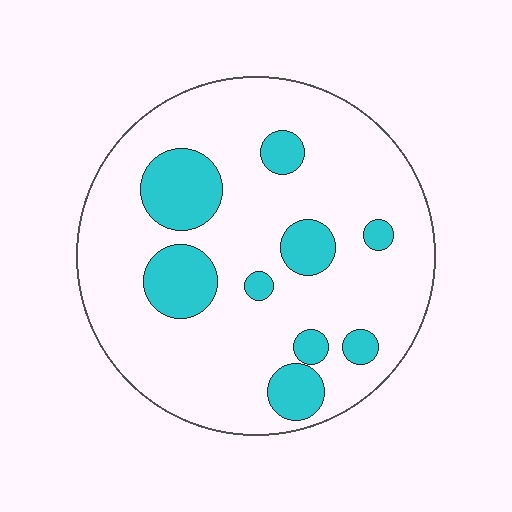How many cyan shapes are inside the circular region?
9.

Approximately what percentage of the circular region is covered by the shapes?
Approximately 20%.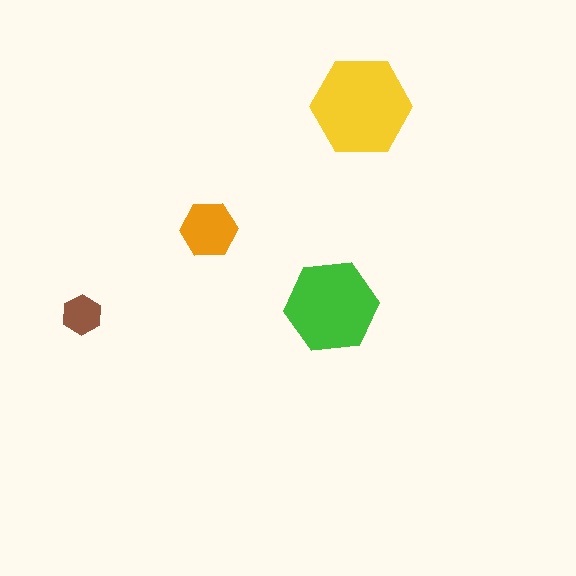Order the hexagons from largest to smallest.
the yellow one, the green one, the orange one, the brown one.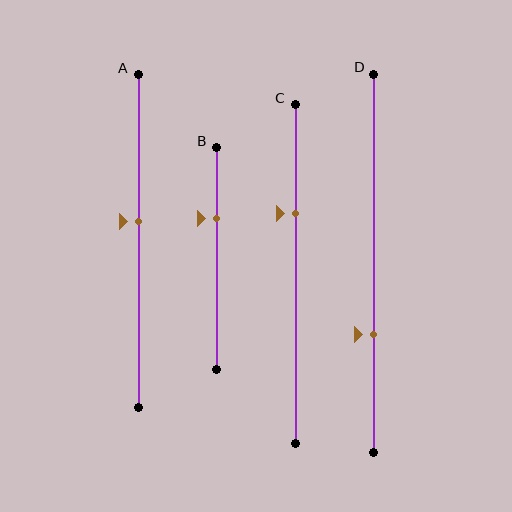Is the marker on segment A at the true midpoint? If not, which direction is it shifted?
No, the marker on segment A is shifted upward by about 6% of the segment length.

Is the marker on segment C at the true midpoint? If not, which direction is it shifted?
No, the marker on segment C is shifted upward by about 18% of the segment length.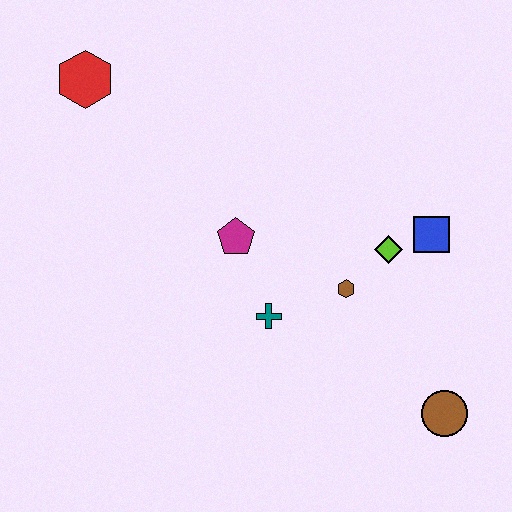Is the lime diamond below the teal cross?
No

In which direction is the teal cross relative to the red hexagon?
The teal cross is below the red hexagon.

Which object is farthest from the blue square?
The red hexagon is farthest from the blue square.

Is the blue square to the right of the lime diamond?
Yes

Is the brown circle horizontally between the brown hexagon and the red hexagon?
No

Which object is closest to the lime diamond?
The blue square is closest to the lime diamond.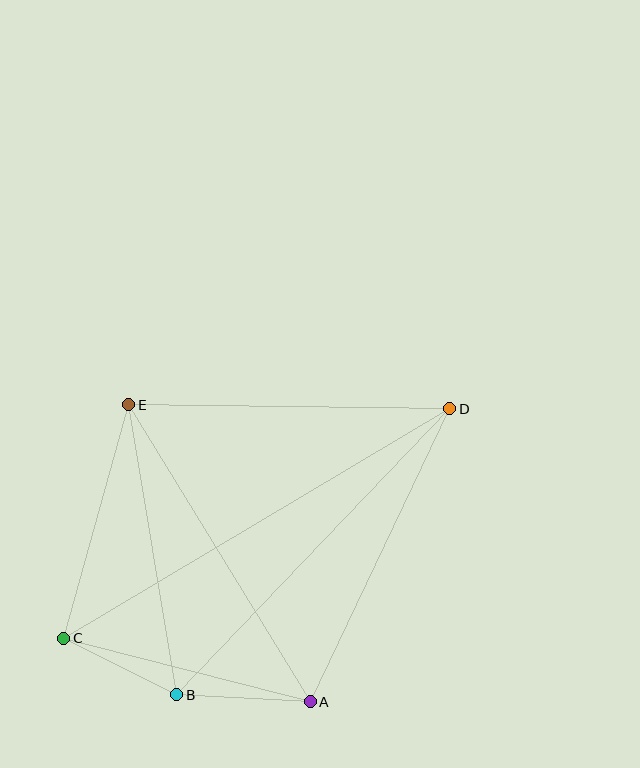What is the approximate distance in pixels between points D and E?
The distance between D and E is approximately 321 pixels.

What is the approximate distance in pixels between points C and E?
The distance between C and E is approximately 243 pixels.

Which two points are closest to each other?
Points B and C are closest to each other.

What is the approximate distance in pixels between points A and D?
The distance between A and D is approximately 324 pixels.